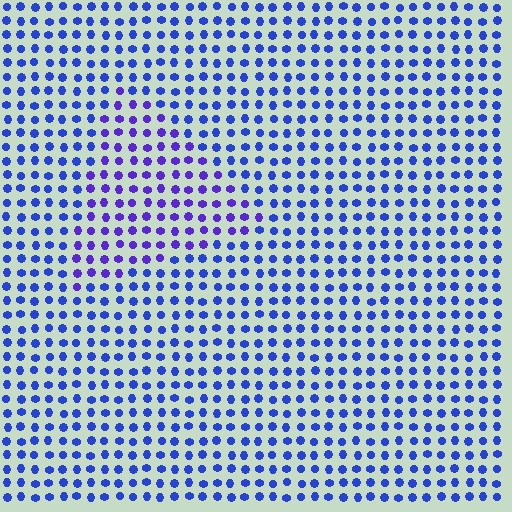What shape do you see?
I see a triangle.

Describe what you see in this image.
The image is filled with small blue elements in a uniform arrangement. A triangle-shaped region is visible where the elements are tinted to a slightly different hue, forming a subtle color boundary.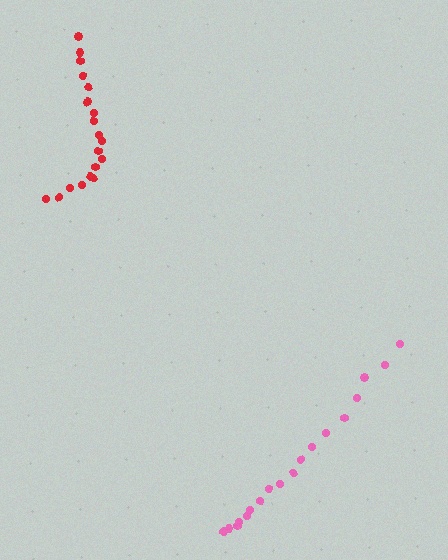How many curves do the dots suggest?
There are 2 distinct paths.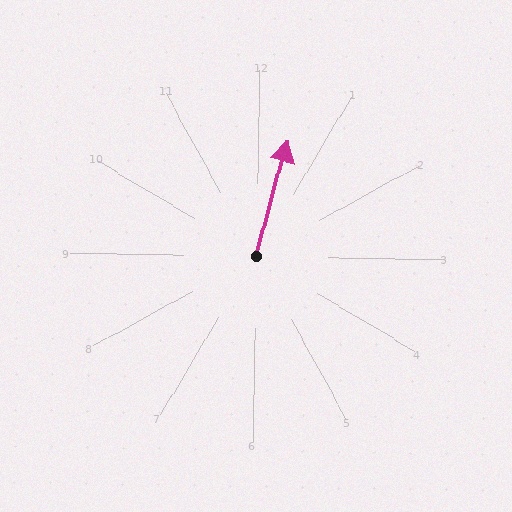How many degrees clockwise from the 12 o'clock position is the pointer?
Approximately 14 degrees.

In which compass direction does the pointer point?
North.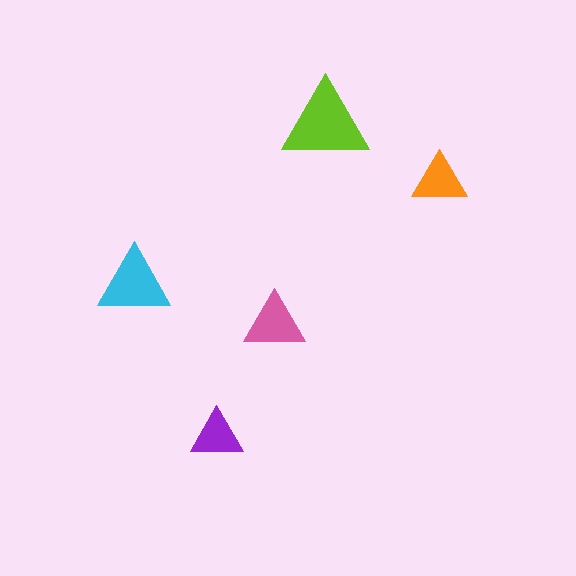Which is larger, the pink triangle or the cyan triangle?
The cyan one.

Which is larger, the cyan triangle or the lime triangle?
The lime one.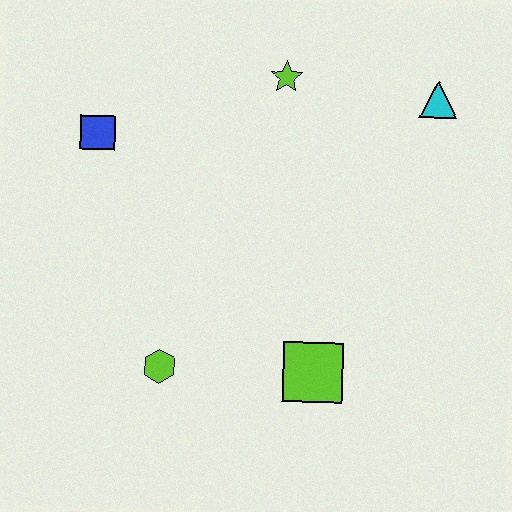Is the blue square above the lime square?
Yes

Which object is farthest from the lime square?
The blue square is farthest from the lime square.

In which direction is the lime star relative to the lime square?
The lime star is above the lime square.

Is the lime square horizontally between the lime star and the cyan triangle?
Yes